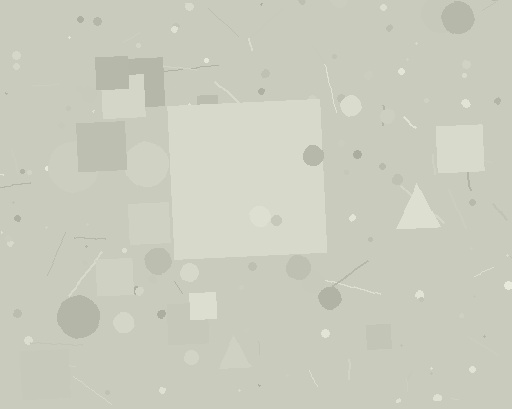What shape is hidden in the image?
A square is hidden in the image.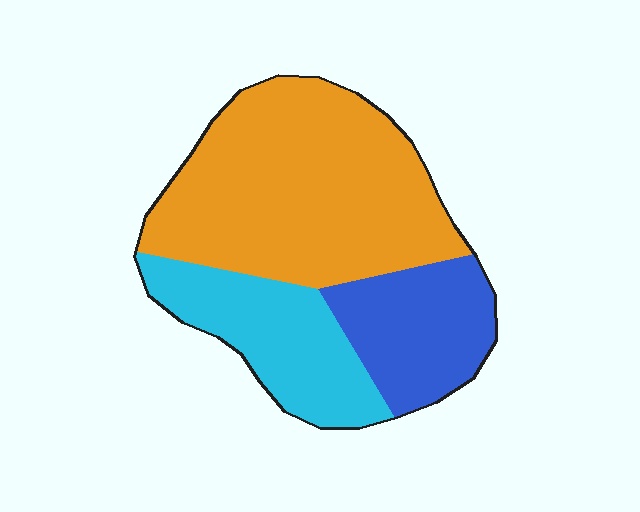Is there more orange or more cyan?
Orange.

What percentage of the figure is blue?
Blue covers 21% of the figure.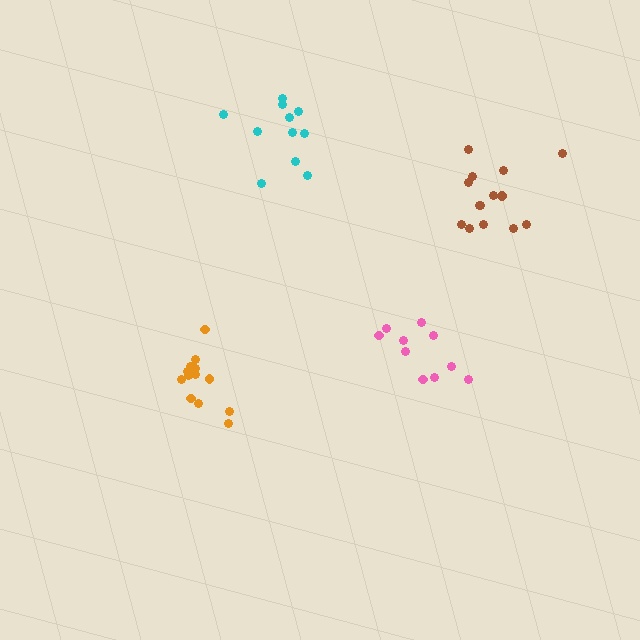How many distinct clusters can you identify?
There are 4 distinct clusters.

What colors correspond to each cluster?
The clusters are colored: cyan, orange, pink, brown.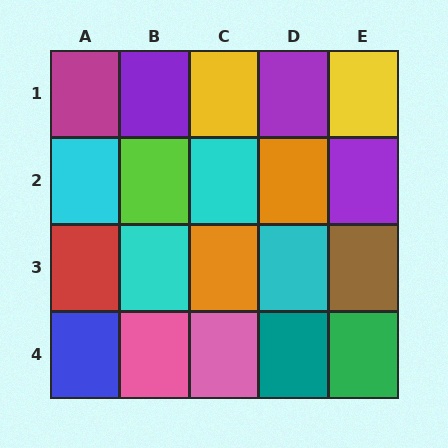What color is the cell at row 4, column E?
Green.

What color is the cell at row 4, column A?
Blue.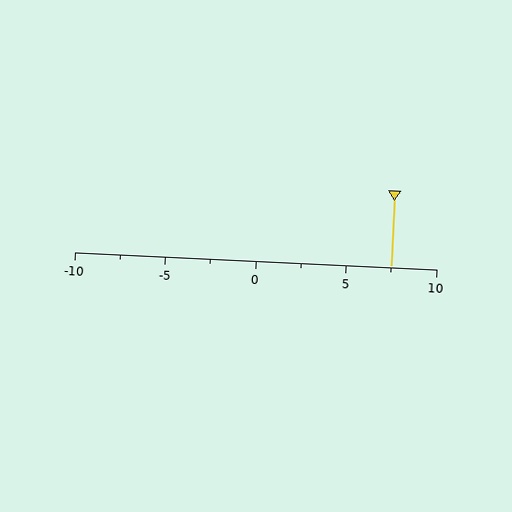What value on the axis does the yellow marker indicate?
The marker indicates approximately 7.5.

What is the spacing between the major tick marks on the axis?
The major ticks are spaced 5 apart.